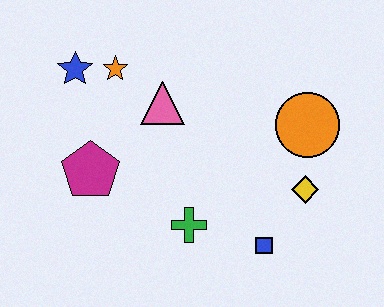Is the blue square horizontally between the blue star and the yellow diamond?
Yes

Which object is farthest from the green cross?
The blue star is farthest from the green cross.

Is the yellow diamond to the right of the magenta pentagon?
Yes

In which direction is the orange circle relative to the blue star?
The orange circle is to the right of the blue star.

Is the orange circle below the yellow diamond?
No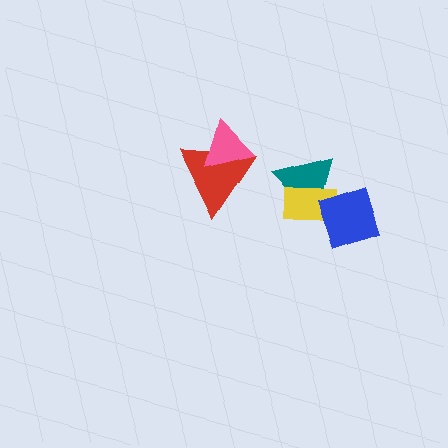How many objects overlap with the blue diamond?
2 objects overlap with the blue diamond.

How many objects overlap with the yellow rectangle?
2 objects overlap with the yellow rectangle.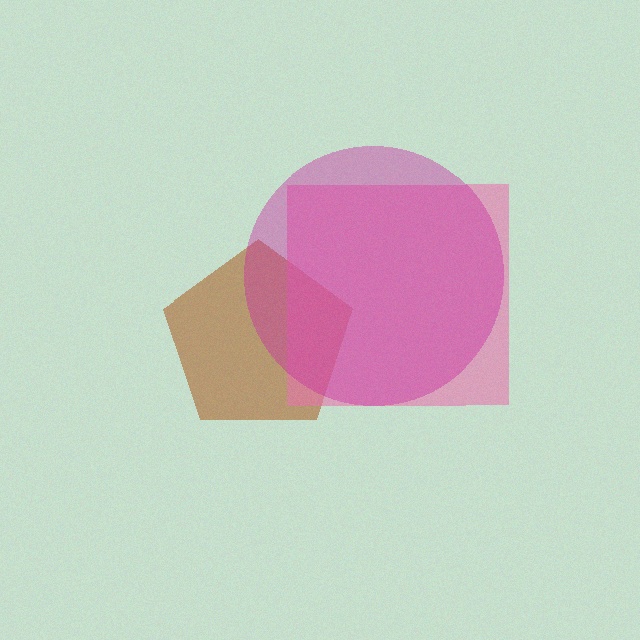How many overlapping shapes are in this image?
There are 3 overlapping shapes in the image.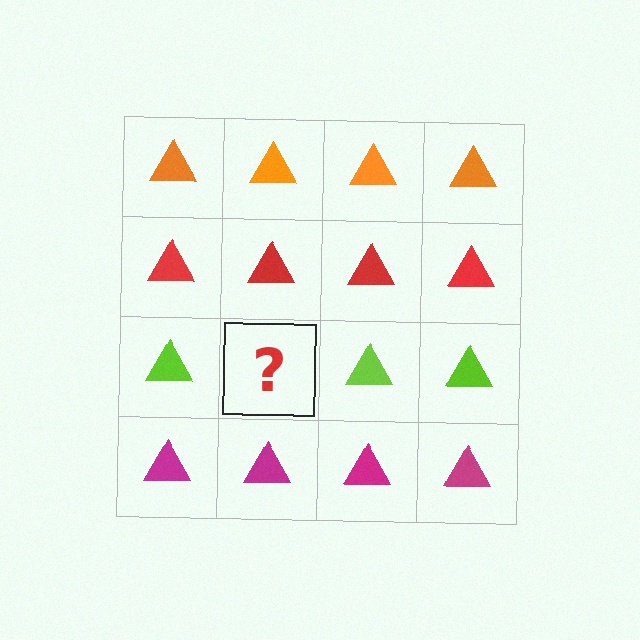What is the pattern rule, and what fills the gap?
The rule is that each row has a consistent color. The gap should be filled with a lime triangle.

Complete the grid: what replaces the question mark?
The question mark should be replaced with a lime triangle.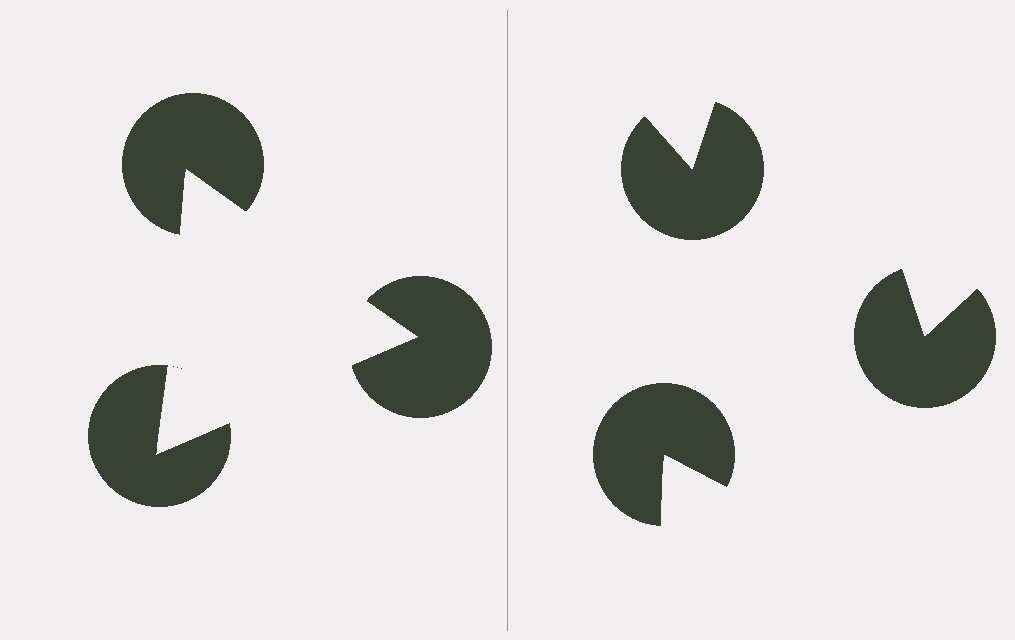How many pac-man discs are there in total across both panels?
6 — 3 on each side.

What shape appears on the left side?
An illusory triangle.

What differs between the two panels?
The pac-man discs are positioned identically on both sides; only the wedge orientations differ. On the left they align to a triangle; on the right they are misaligned.